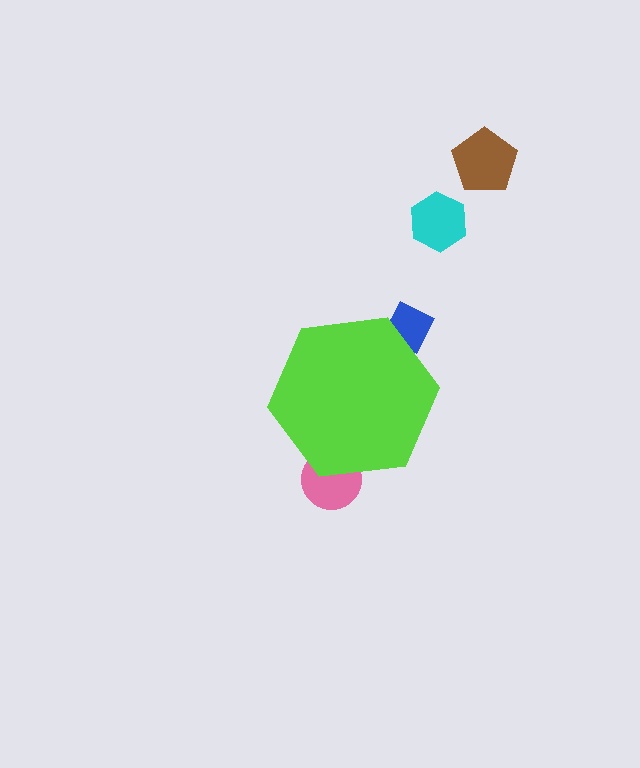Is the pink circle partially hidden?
Yes, the pink circle is partially hidden behind the lime hexagon.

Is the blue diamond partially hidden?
Yes, the blue diamond is partially hidden behind the lime hexagon.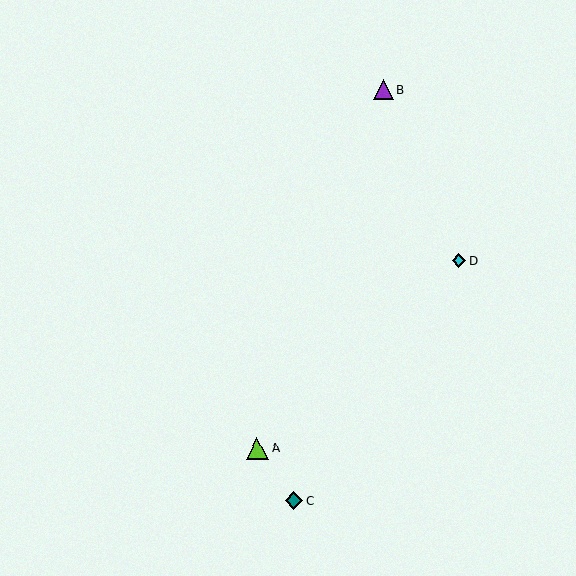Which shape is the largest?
The lime triangle (labeled A) is the largest.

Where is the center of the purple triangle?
The center of the purple triangle is at (383, 90).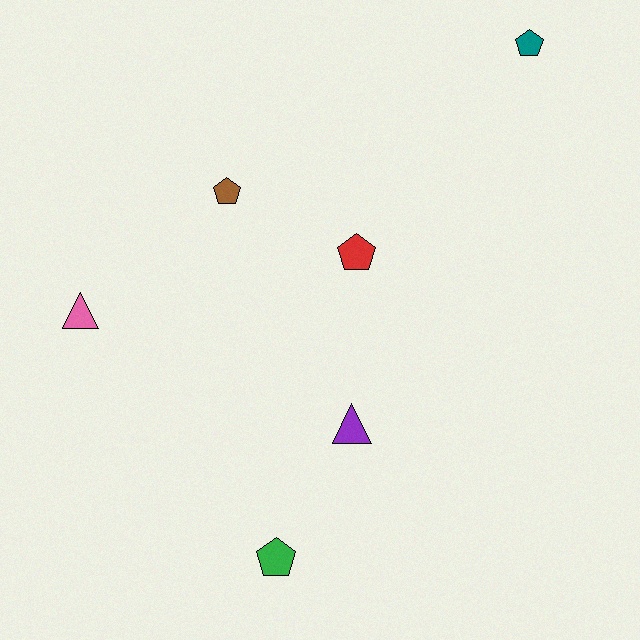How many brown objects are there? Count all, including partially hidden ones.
There is 1 brown object.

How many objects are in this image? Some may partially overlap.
There are 6 objects.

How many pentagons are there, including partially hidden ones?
There are 4 pentagons.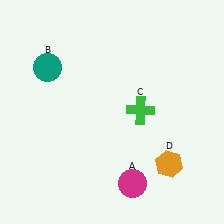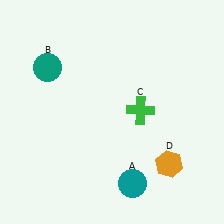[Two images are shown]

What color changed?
The circle (A) changed from magenta in Image 1 to teal in Image 2.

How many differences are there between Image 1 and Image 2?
There is 1 difference between the two images.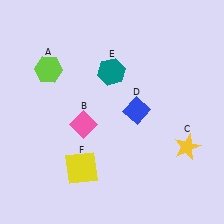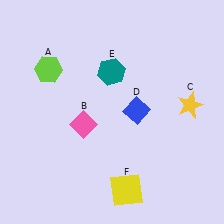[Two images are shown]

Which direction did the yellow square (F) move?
The yellow square (F) moved right.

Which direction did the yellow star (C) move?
The yellow star (C) moved up.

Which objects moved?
The objects that moved are: the yellow star (C), the yellow square (F).